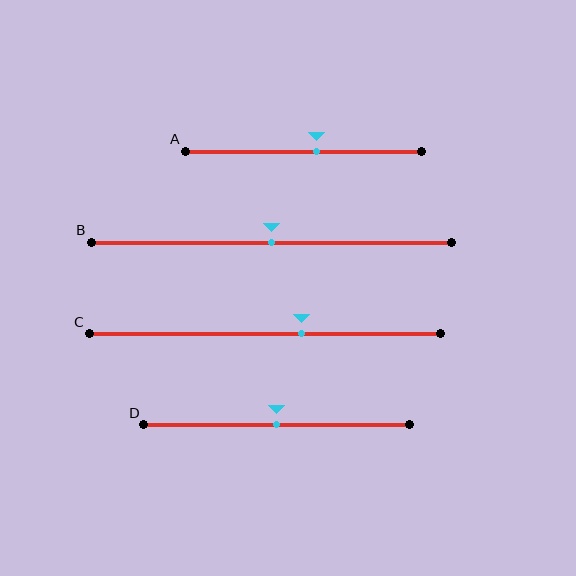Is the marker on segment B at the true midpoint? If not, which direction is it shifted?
Yes, the marker on segment B is at the true midpoint.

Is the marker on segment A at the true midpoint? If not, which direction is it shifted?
No, the marker on segment A is shifted to the right by about 5% of the segment length.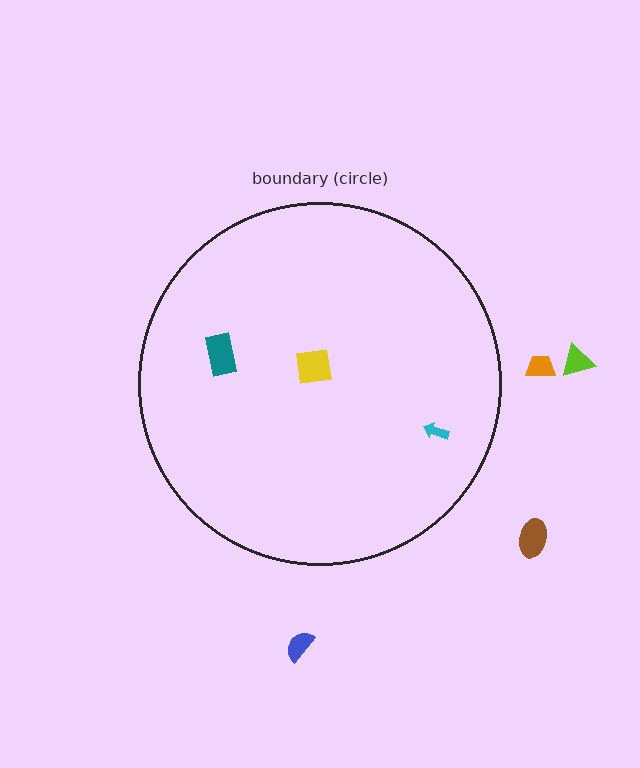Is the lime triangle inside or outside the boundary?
Outside.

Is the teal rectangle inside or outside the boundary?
Inside.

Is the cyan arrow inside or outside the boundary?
Inside.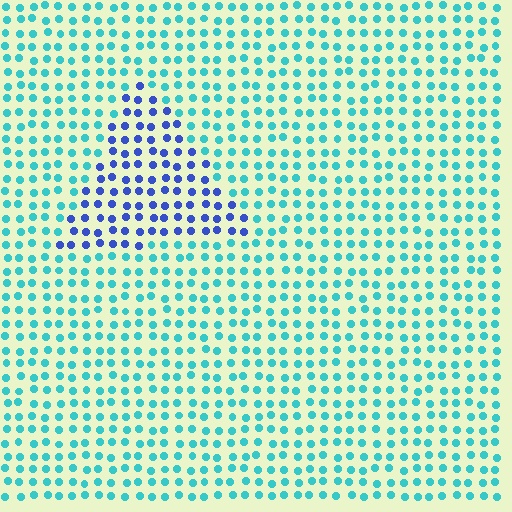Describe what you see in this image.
The image is filled with small cyan elements in a uniform arrangement. A triangle-shaped region is visible where the elements are tinted to a slightly different hue, forming a subtle color boundary.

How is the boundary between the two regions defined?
The boundary is defined purely by a slight shift in hue (about 51 degrees). Spacing, size, and orientation are identical on both sides.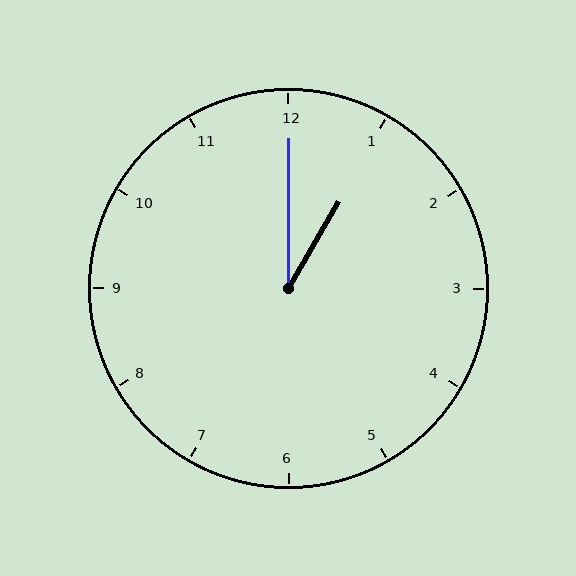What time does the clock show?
1:00.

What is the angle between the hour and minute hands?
Approximately 30 degrees.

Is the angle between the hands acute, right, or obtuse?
It is acute.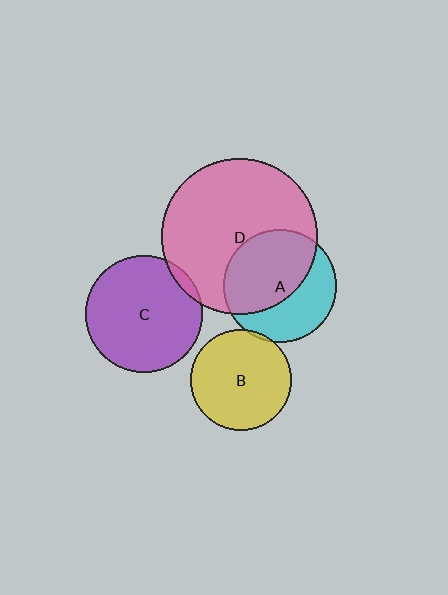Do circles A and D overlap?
Yes.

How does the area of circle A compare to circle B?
Approximately 1.3 times.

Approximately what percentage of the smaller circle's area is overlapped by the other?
Approximately 60%.